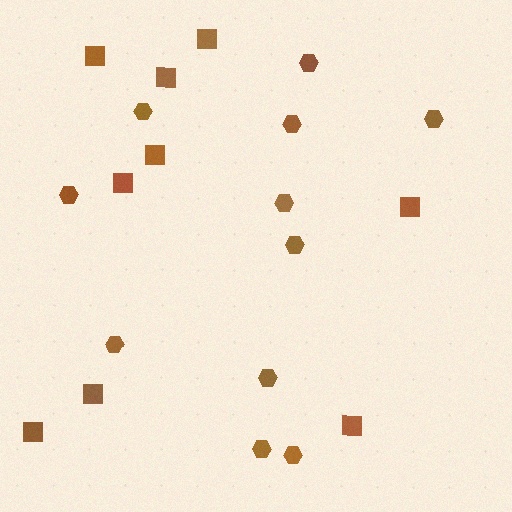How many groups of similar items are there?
There are 2 groups: one group of squares (9) and one group of hexagons (11).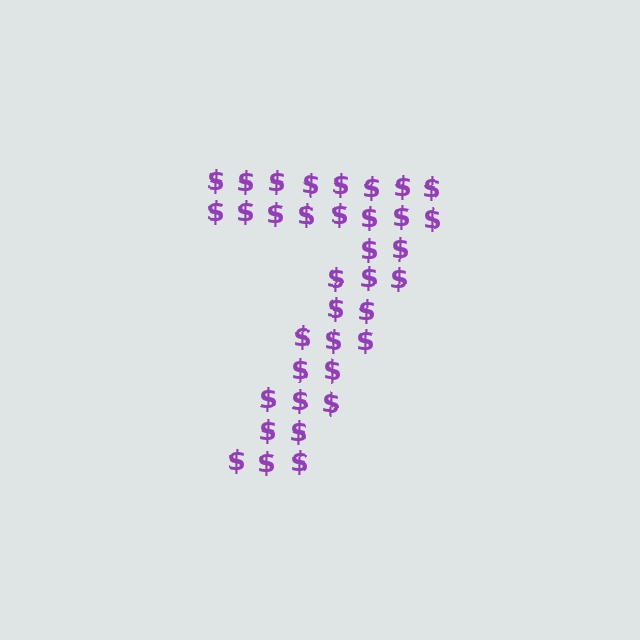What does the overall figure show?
The overall figure shows the digit 7.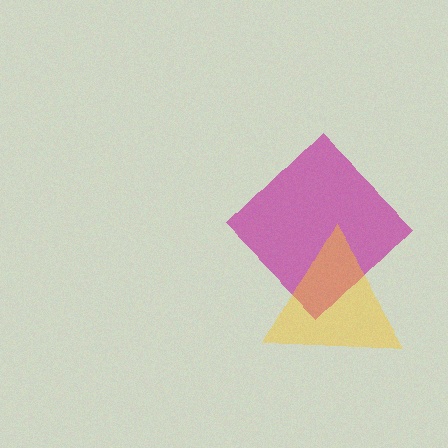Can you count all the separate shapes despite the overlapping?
Yes, there are 2 separate shapes.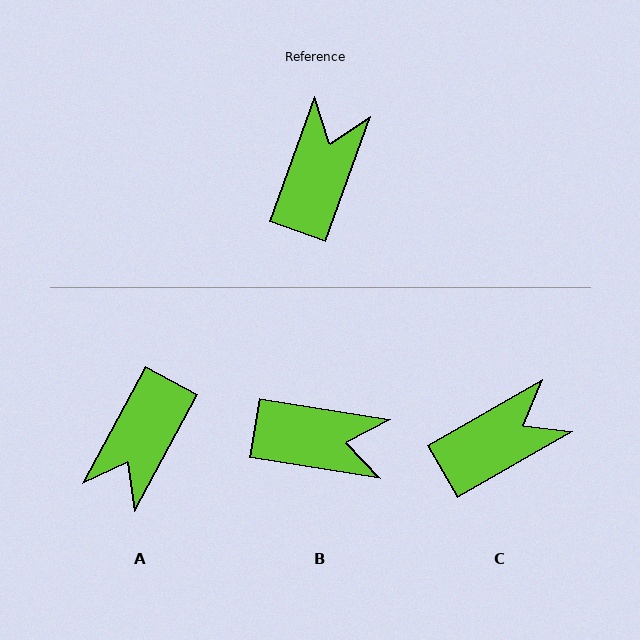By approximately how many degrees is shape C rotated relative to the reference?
Approximately 40 degrees clockwise.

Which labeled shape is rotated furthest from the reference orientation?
A, about 172 degrees away.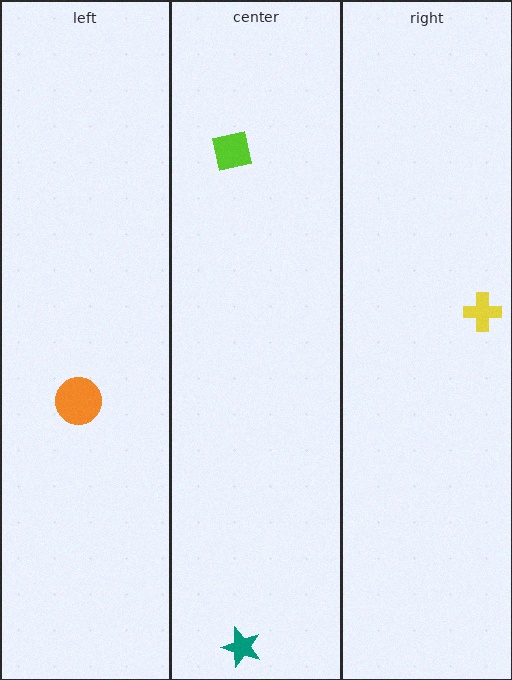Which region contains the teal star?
The center region.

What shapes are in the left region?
The orange circle.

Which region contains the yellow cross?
The right region.